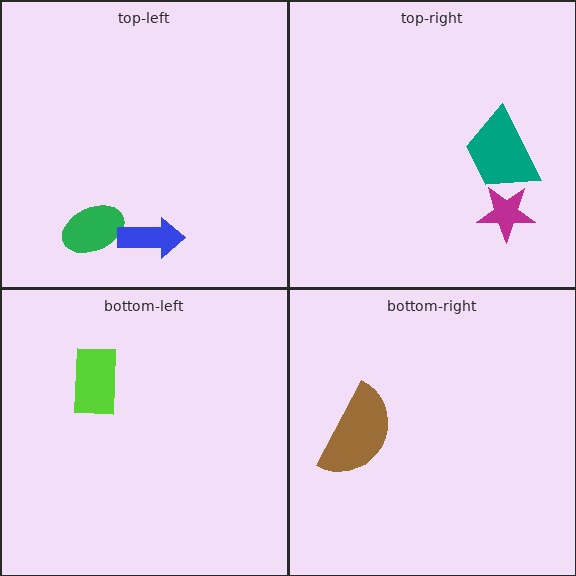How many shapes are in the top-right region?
2.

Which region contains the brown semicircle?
The bottom-right region.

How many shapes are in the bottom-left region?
1.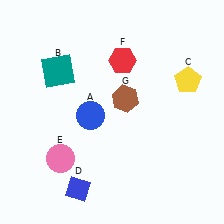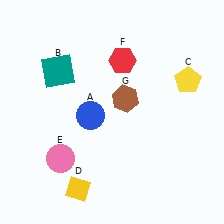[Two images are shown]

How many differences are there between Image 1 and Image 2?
There is 1 difference between the two images.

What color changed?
The diamond (D) changed from blue in Image 1 to yellow in Image 2.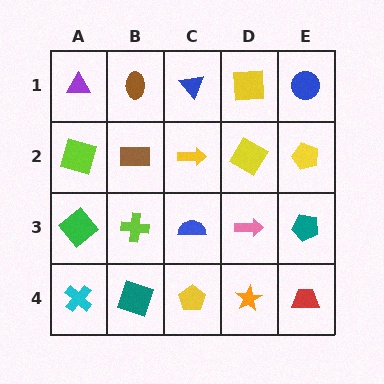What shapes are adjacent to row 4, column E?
A teal pentagon (row 3, column E), an orange star (row 4, column D).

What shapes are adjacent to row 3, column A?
A lime square (row 2, column A), a cyan cross (row 4, column A), a lime cross (row 3, column B).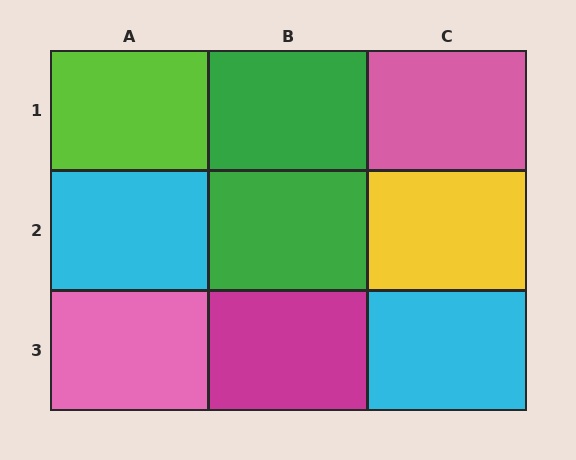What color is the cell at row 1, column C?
Pink.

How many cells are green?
2 cells are green.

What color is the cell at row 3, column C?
Cyan.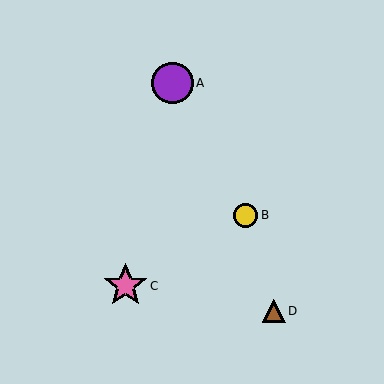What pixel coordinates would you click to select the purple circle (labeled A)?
Click at (173, 83) to select the purple circle A.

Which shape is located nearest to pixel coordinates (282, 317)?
The brown triangle (labeled D) at (274, 311) is nearest to that location.